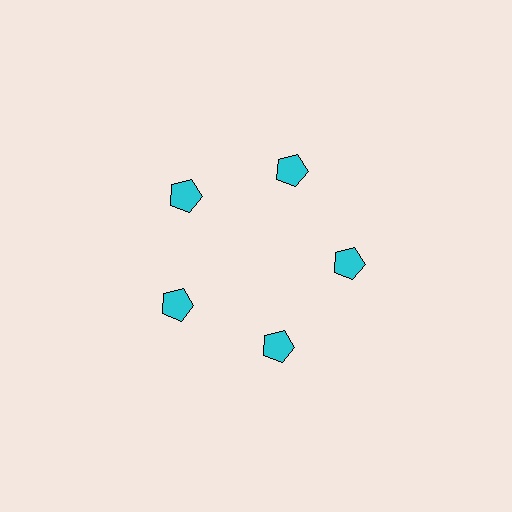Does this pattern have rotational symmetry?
Yes, this pattern has 5-fold rotational symmetry. It looks the same after rotating 72 degrees around the center.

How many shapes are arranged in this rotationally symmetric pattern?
There are 5 shapes, arranged in 5 groups of 1.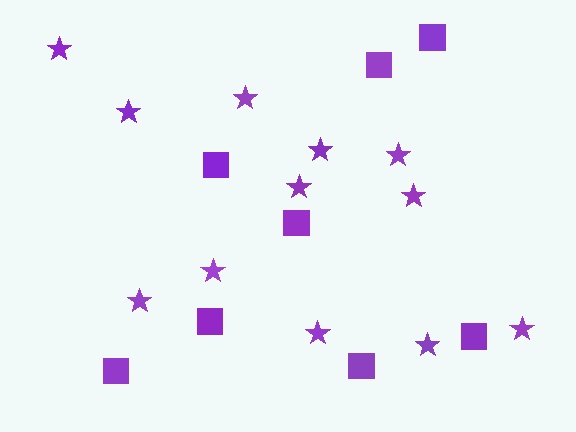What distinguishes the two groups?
There are 2 groups: one group of squares (8) and one group of stars (12).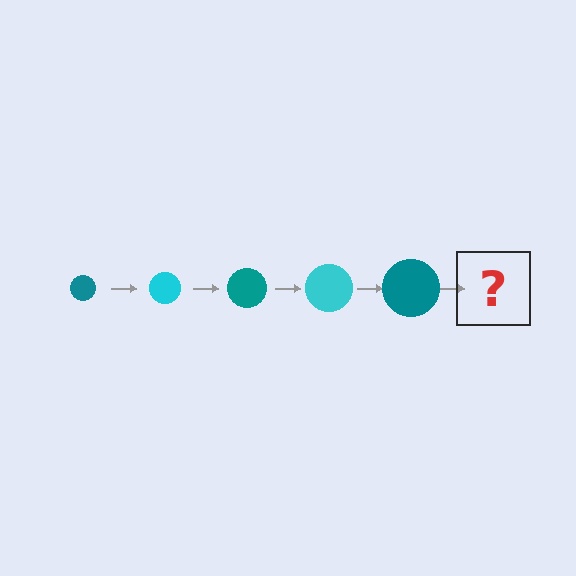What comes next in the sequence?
The next element should be a cyan circle, larger than the previous one.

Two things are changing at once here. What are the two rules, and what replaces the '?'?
The two rules are that the circle grows larger each step and the color cycles through teal and cyan. The '?' should be a cyan circle, larger than the previous one.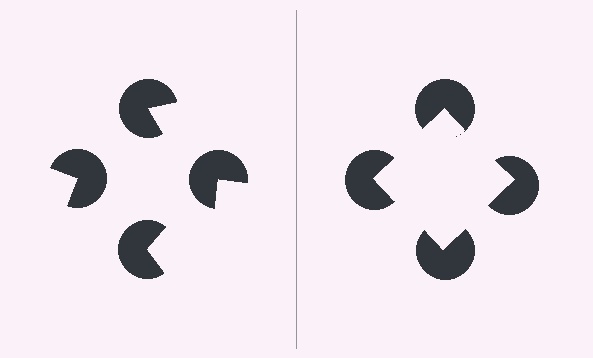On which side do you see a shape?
An illusory square appears on the right side. On the left side the wedge cuts are rotated, so no coherent shape forms.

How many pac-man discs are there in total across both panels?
8 — 4 on each side.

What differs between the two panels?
The pac-man discs are positioned identically on both sides; only the wedge orientations differ. On the right they align to a square; on the left they are misaligned.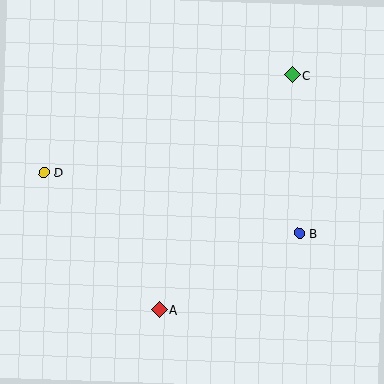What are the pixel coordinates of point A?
Point A is at (159, 310).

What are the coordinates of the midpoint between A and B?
The midpoint between A and B is at (229, 272).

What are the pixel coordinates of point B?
Point B is at (299, 233).